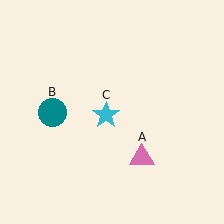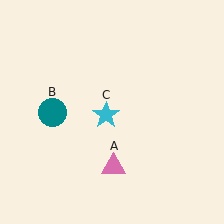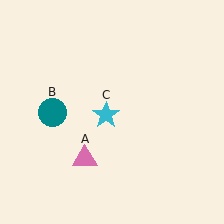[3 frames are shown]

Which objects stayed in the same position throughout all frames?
Teal circle (object B) and cyan star (object C) remained stationary.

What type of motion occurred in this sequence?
The pink triangle (object A) rotated clockwise around the center of the scene.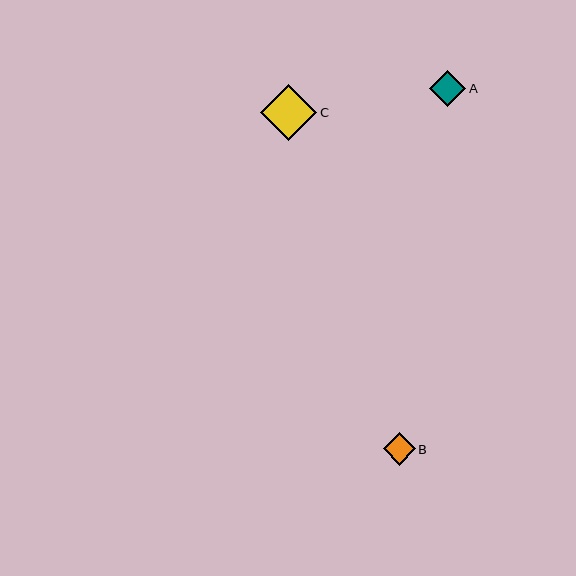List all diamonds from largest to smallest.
From largest to smallest: C, A, B.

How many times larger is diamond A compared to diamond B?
Diamond A is approximately 1.1 times the size of diamond B.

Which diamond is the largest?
Diamond C is the largest with a size of approximately 56 pixels.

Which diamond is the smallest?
Diamond B is the smallest with a size of approximately 32 pixels.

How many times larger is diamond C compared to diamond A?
Diamond C is approximately 1.6 times the size of diamond A.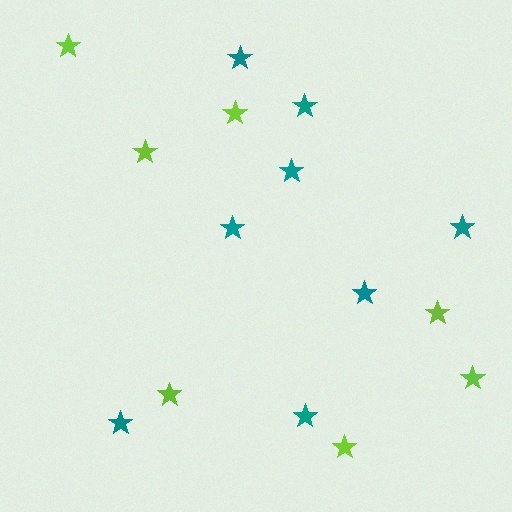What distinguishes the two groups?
There are 2 groups: one group of lime stars (7) and one group of teal stars (8).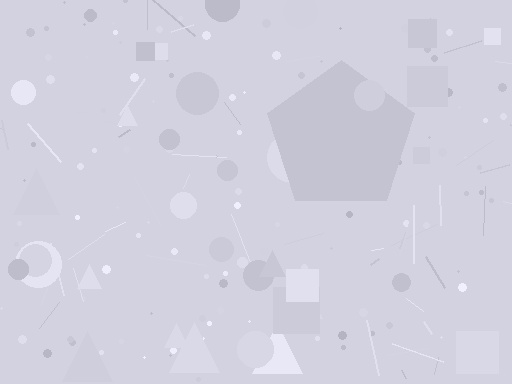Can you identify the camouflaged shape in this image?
The camouflaged shape is a pentagon.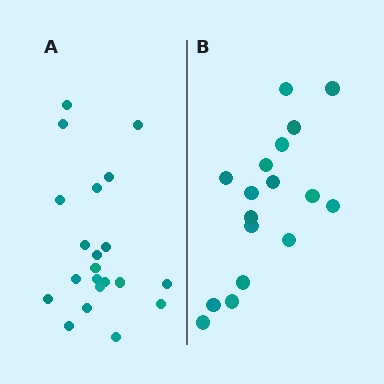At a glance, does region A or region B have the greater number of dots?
Region A (the left region) has more dots.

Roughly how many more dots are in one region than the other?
Region A has about 4 more dots than region B.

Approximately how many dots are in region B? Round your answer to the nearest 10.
About 20 dots. (The exact count is 17, which rounds to 20.)